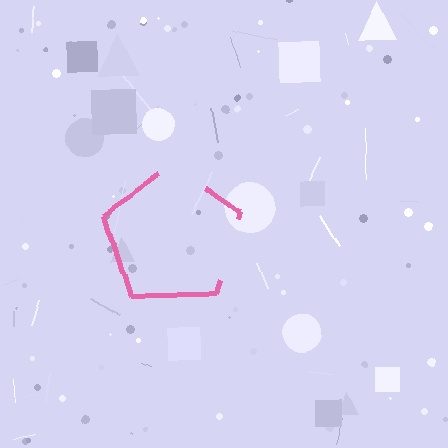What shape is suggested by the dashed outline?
The dashed outline suggests a pentagon.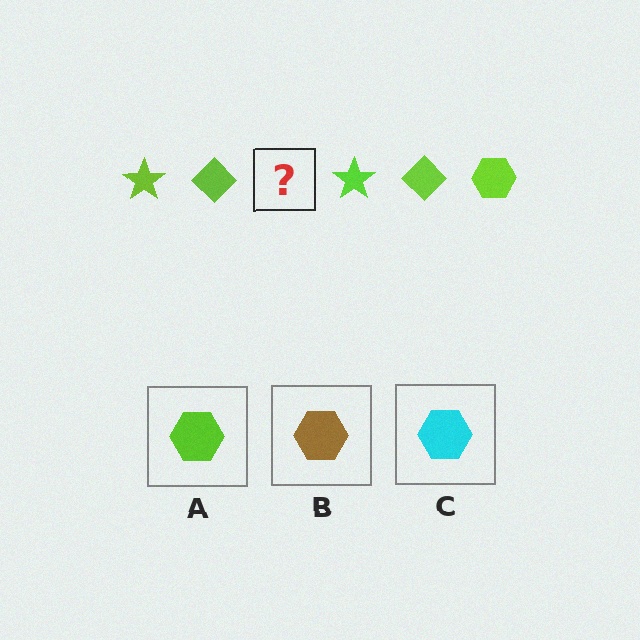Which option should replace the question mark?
Option A.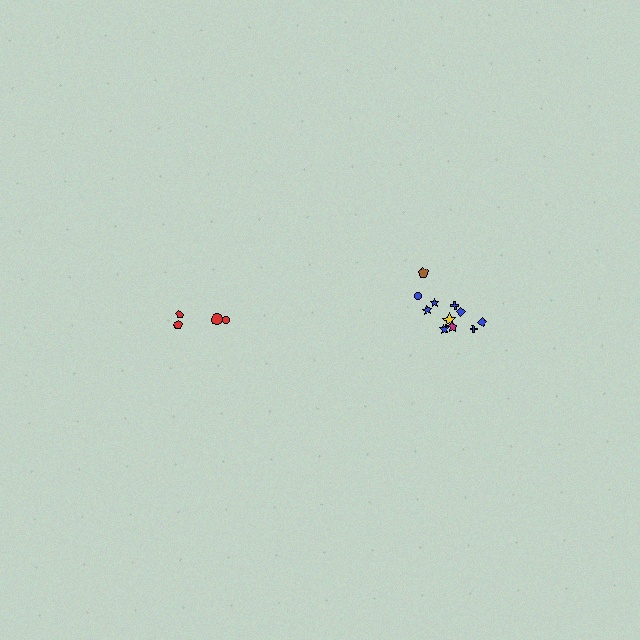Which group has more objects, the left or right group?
The right group.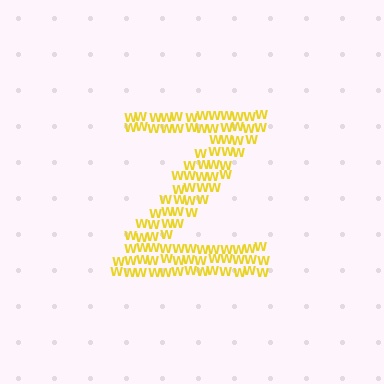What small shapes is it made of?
It is made of small letter W's.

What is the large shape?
The large shape is the letter Z.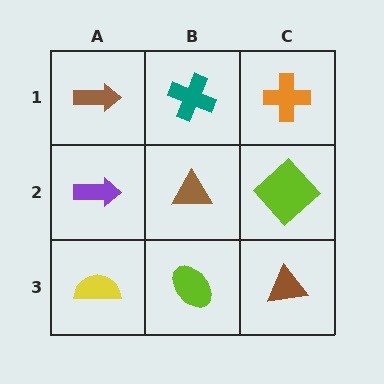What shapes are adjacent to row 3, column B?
A brown triangle (row 2, column B), a yellow semicircle (row 3, column A), a brown triangle (row 3, column C).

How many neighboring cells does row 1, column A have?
2.